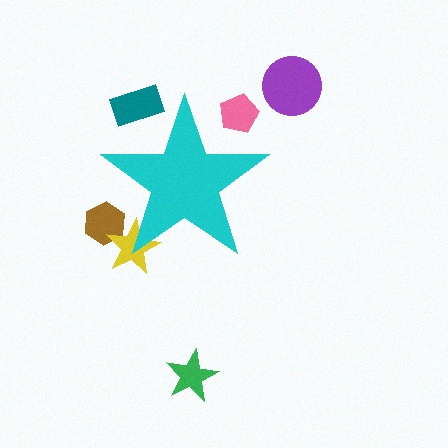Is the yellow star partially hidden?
Yes, the yellow star is partially hidden behind the cyan star.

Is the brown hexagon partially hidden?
Yes, the brown hexagon is partially hidden behind the cyan star.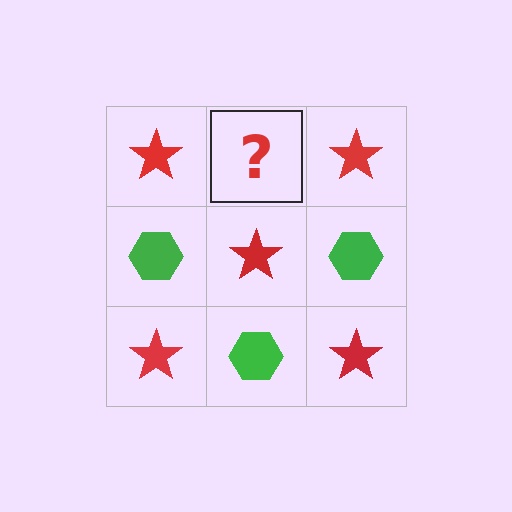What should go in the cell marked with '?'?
The missing cell should contain a green hexagon.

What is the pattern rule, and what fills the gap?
The rule is that it alternates red star and green hexagon in a checkerboard pattern. The gap should be filled with a green hexagon.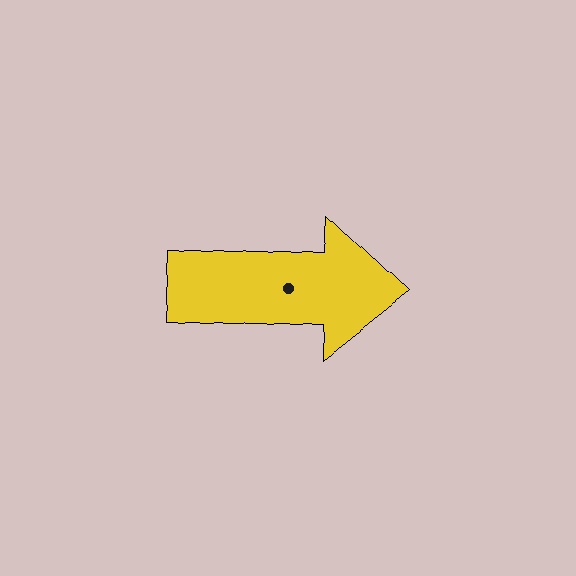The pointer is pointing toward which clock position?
Roughly 3 o'clock.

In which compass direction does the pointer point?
East.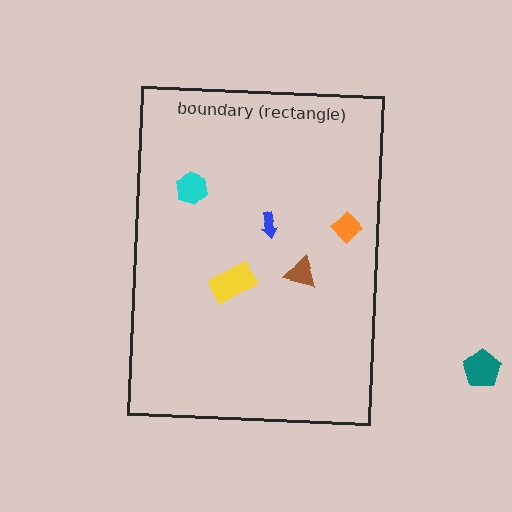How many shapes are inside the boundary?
5 inside, 1 outside.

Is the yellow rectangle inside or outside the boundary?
Inside.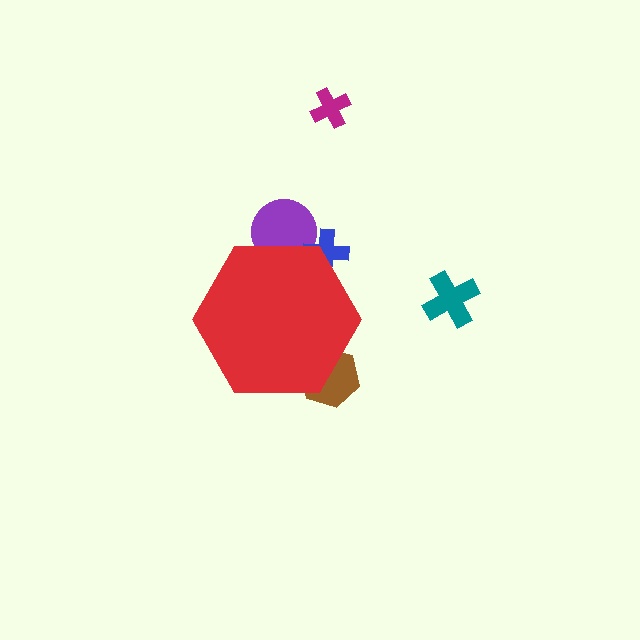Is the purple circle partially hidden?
Yes, the purple circle is partially hidden behind the red hexagon.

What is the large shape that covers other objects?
A red hexagon.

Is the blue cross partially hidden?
Yes, the blue cross is partially hidden behind the red hexagon.